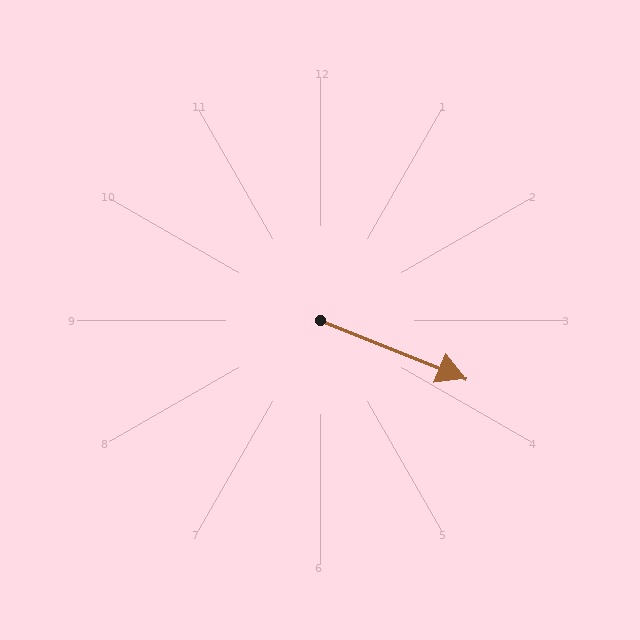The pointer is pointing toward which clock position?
Roughly 4 o'clock.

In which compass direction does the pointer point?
East.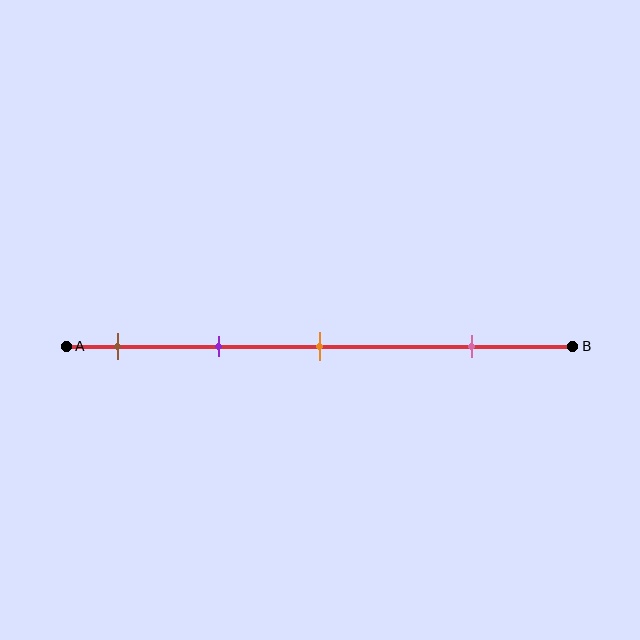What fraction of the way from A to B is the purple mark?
The purple mark is approximately 30% (0.3) of the way from A to B.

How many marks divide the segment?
There are 4 marks dividing the segment.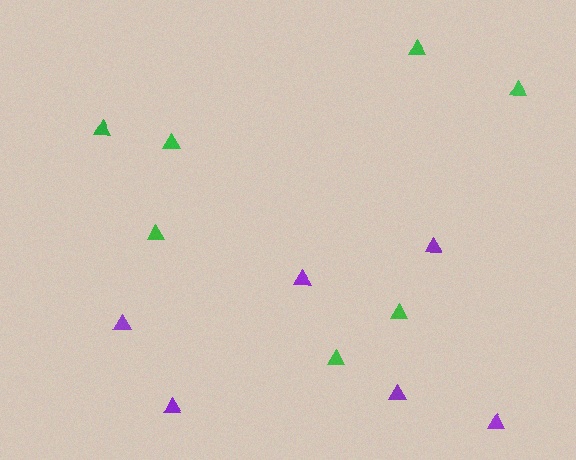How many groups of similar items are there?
There are 2 groups: one group of green triangles (7) and one group of purple triangles (6).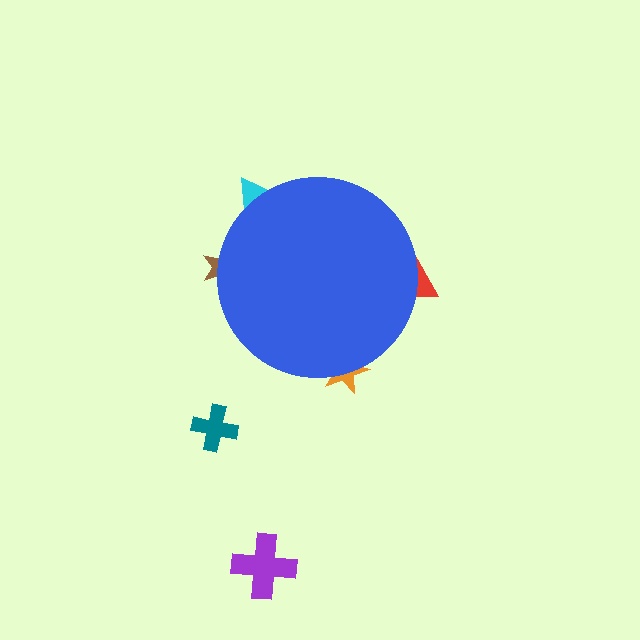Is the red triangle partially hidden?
Yes, the red triangle is partially hidden behind the blue circle.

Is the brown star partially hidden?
Yes, the brown star is partially hidden behind the blue circle.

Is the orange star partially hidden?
Yes, the orange star is partially hidden behind the blue circle.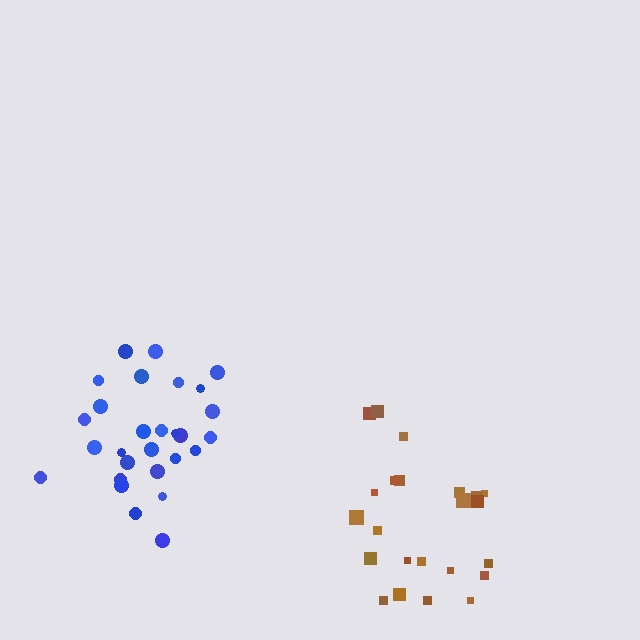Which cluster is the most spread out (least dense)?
Brown.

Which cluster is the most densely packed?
Blue.